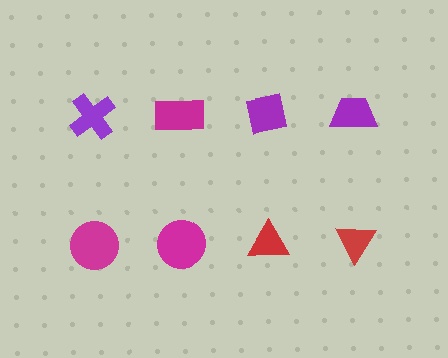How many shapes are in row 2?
4 shapes.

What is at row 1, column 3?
A purple square.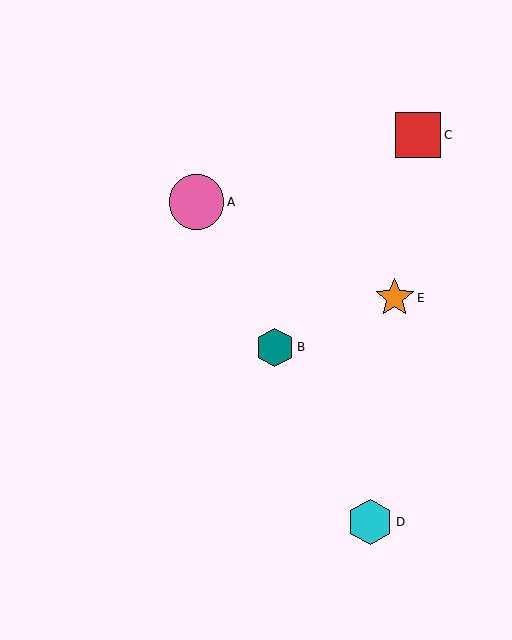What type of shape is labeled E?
Shape E is an orange star.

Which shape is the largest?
The pink circle (labeled A) is the largest.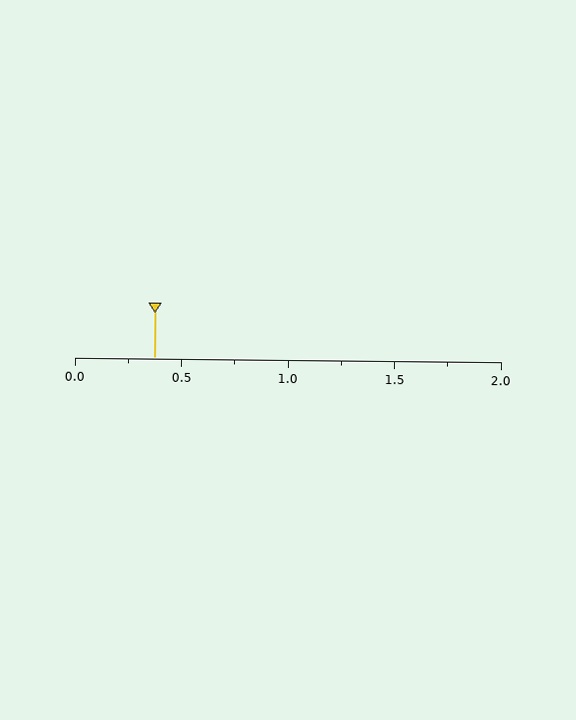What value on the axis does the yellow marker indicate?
The marker indicates approximately 0.38.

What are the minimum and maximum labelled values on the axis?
The axis runs from 0.0 to 2.0.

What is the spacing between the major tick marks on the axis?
The major ticks are spaced 0.5 apart.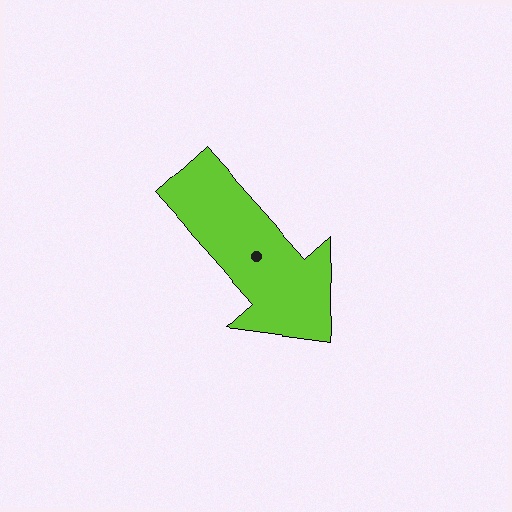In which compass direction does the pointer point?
Southeast.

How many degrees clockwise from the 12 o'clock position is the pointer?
Approximately 138 degrees.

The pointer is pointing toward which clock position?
Roughly 5 o'clock.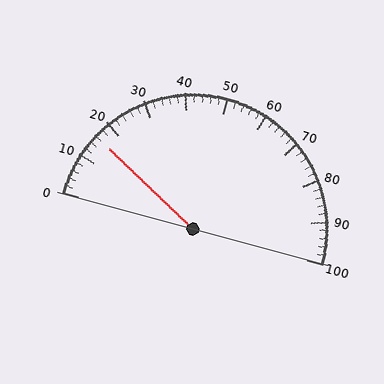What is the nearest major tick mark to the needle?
The nearest major tick mark is 20.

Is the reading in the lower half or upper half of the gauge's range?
The reading is in the lower half of the range (0 to 100).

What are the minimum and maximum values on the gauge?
The gauge ranges from 0 to 100.